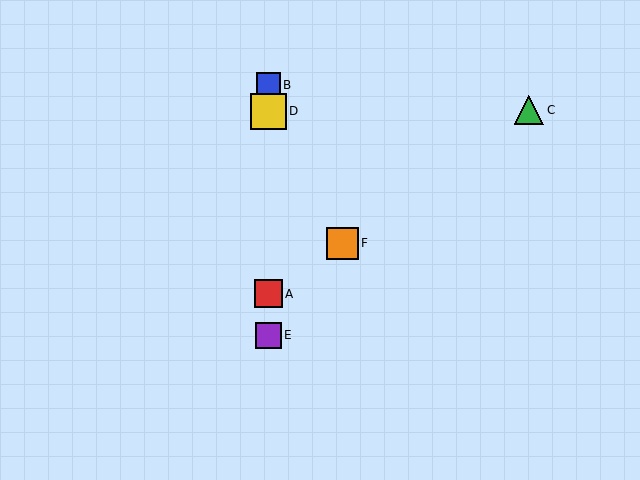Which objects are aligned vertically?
Objects A, B, D, E are aligned vertically.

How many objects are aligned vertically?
4 objects (A, B, D, E) are aligned vertically.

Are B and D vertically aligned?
Yes, both are at x≈268.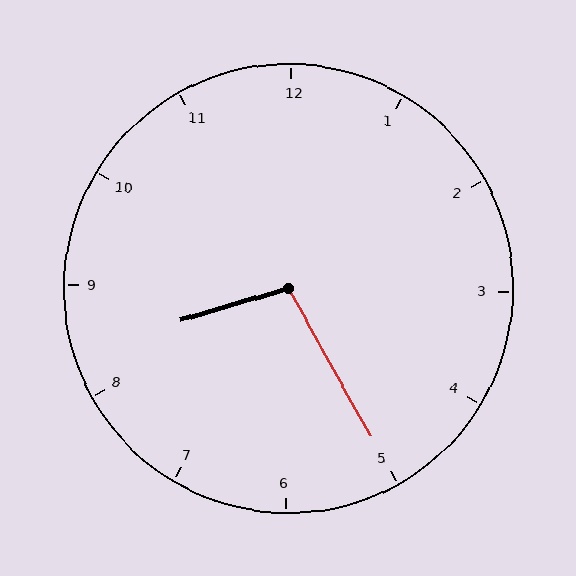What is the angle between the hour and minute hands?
Approximately 102 degrees.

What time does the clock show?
8:25.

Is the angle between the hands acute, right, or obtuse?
It is obtuse.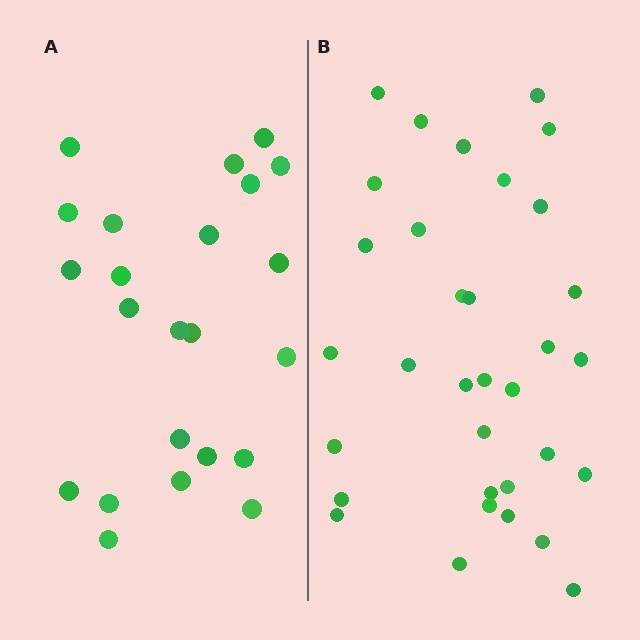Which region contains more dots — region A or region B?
Region B (the right region) has more dots.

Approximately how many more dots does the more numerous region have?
Region B has roughly 10 or so more dots than region A.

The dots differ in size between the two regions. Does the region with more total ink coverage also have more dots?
No. Region A has more total ink coverage because its dots are larger, but region B actually contains more individual dots. Total area can be misleading — the number of items is what matters here.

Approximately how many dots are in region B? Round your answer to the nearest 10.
About 30 dots. (The exact count is 33, which rounds to 30.)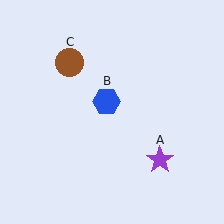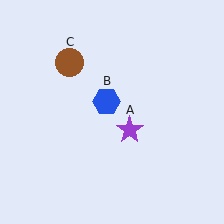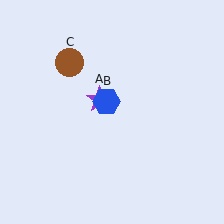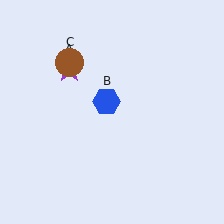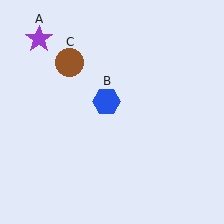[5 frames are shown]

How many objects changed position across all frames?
1 object changed position: purple star (object A).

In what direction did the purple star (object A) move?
The purple star (object A) moved up and to the left.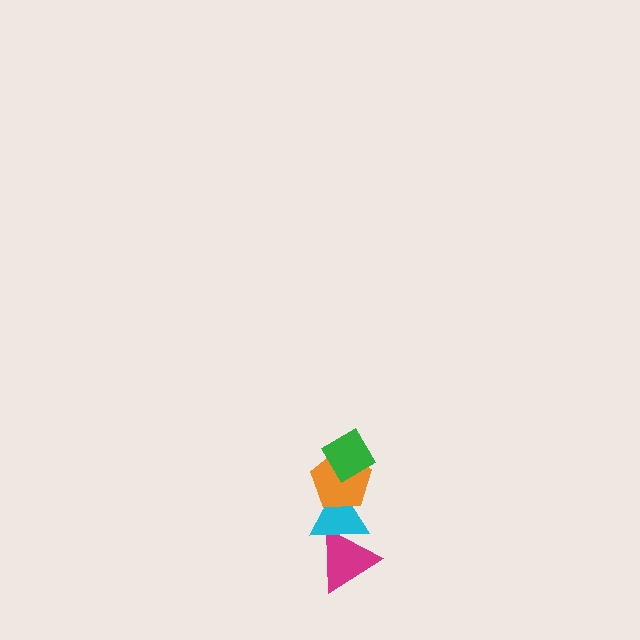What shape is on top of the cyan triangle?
The orange pentagon is on top of the cyan triangle.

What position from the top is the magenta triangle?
The magenta triangle is 4th from the top.